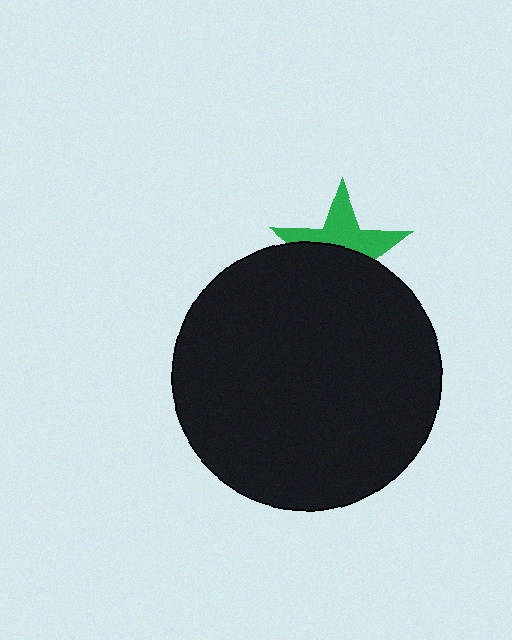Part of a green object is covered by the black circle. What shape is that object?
It is a star.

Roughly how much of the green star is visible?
About half of it is visible (roughly 46%).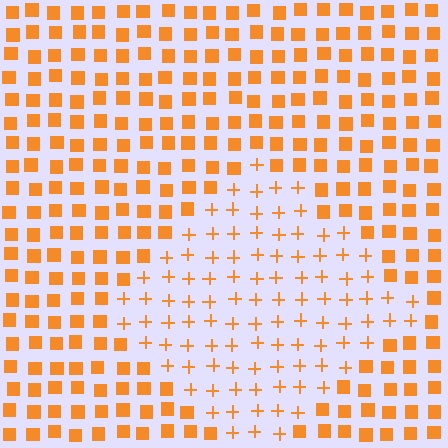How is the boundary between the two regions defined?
The boundary is defined by a change in element shape: plus signs inside vs. squares outside. All elements share the same color and spacing.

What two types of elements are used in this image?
The image uses plus signs inside the diamond region and squares outside it.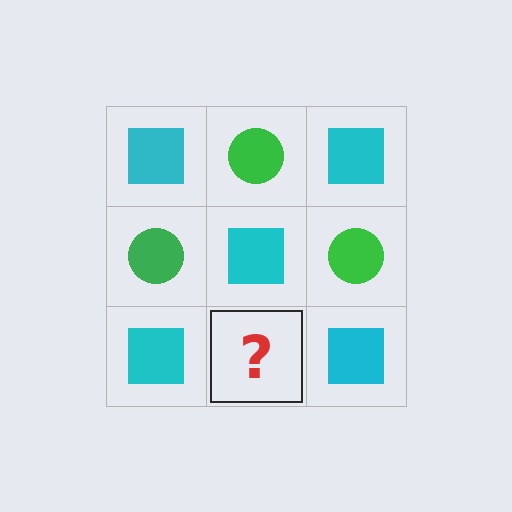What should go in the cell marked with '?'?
The missing cell should contain a green circle.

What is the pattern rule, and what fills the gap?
The rule is that it alternates cyan square and green circle in a checkerboard pattern. The gap should be filled with a green circle.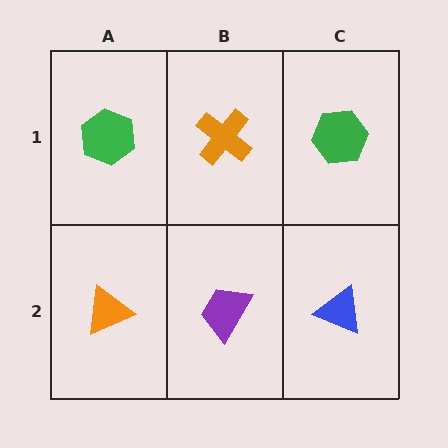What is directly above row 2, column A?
A green hexagon.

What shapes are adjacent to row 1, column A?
An orange triangle (row 2, column A), an orange cross (row 1, column B).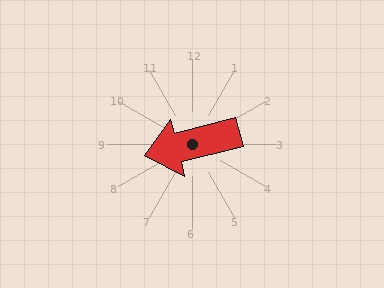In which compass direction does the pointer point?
West.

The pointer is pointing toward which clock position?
Roughly 9 o'clock.